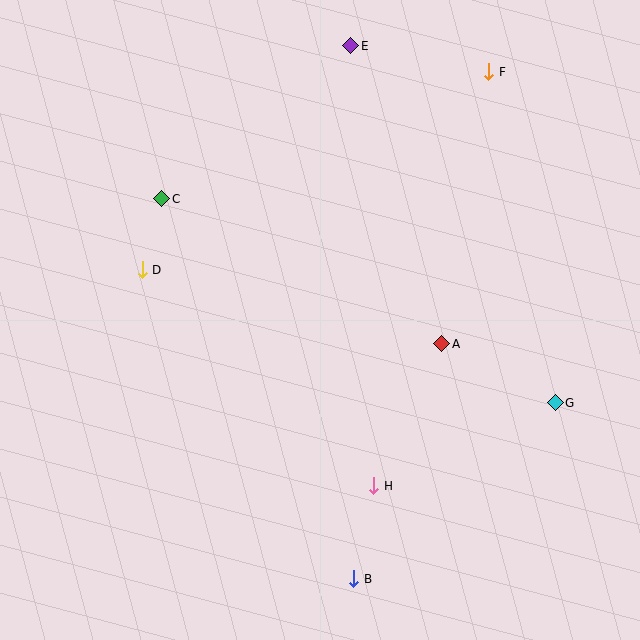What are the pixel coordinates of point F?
Point F is at (489, 72).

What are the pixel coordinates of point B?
Point B is at (354, 579).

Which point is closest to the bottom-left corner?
Point B is closest to the bottom-left corner.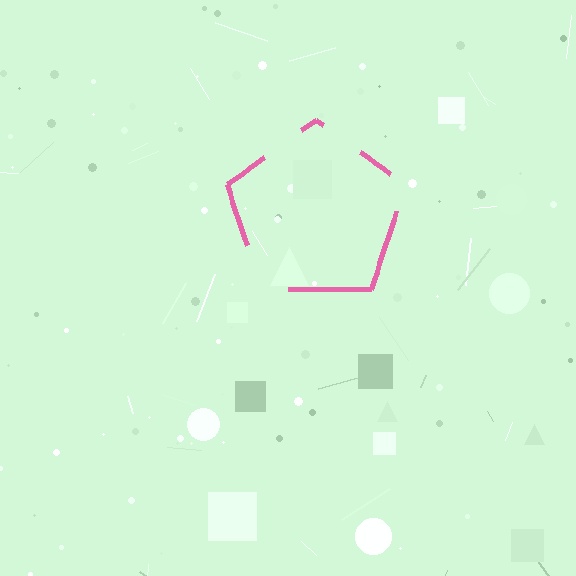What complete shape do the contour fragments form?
The contour fragments form a pentagon.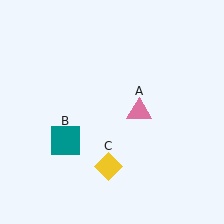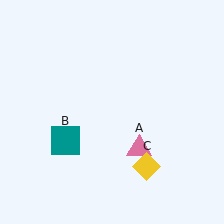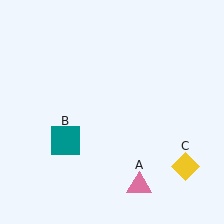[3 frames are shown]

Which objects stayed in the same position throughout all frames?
Teal square (object B) remained stationary.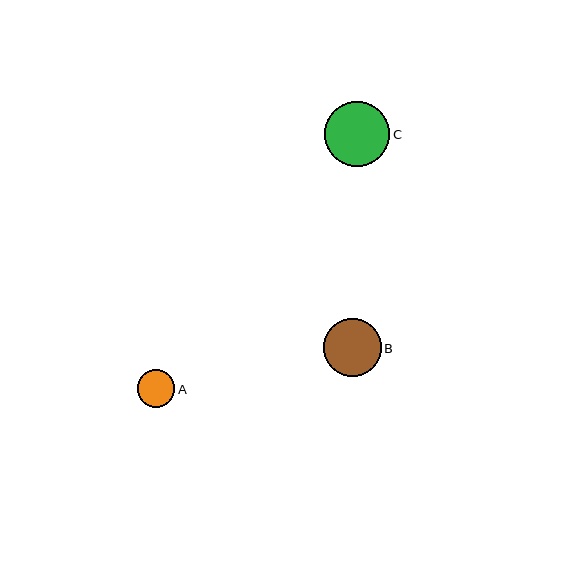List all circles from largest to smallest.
From largest to smallest: C, B, A.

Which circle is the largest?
Circle C is the largest with a size of approximately 65 pixels.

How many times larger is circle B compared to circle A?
Circle B is approximately 1.6 times the size of circle A.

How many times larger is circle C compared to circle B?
Circle C is approximately 1.1 times the size of circle B.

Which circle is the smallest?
Circle A is the smallest with a size of approximately 37 pixels.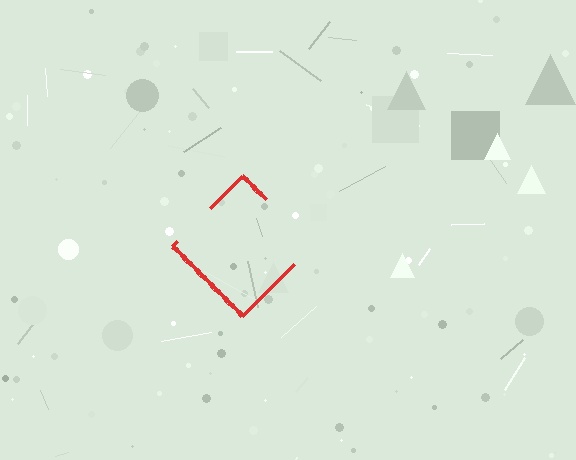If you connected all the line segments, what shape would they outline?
They would outline a diamond.